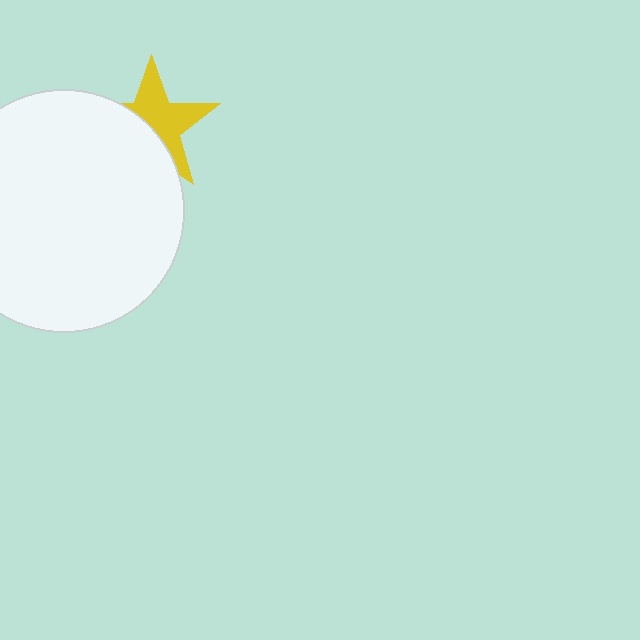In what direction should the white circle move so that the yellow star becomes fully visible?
The white circle should move toward the lower-left. That is the shortest direction to clear the overlap and leave the yellow star fully visible.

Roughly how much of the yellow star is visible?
About half of it is visible (roughly 54%).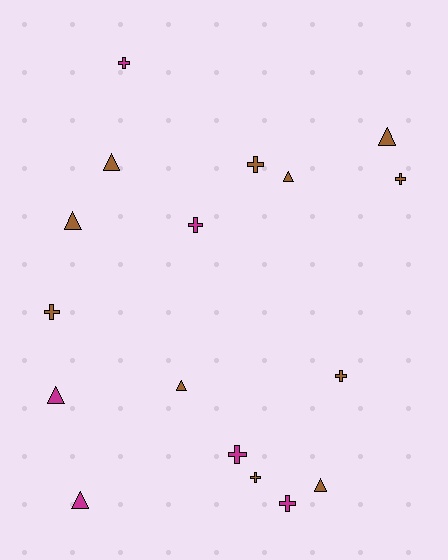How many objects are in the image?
There are 17 objects.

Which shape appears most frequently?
Cross, with 9 objects.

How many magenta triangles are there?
There are 2 magenta triangles.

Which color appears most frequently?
Brown, with 11 objects.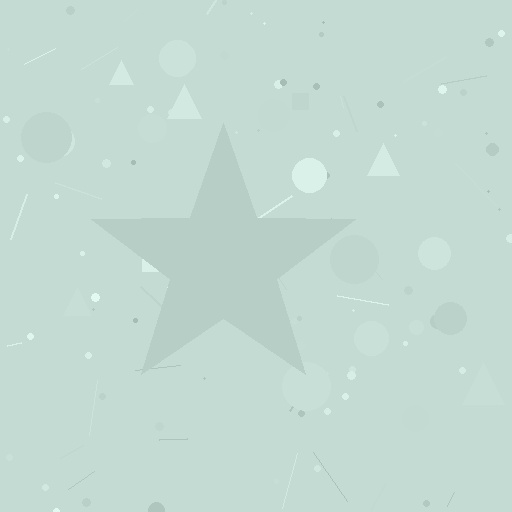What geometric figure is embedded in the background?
A star is embedded in the background.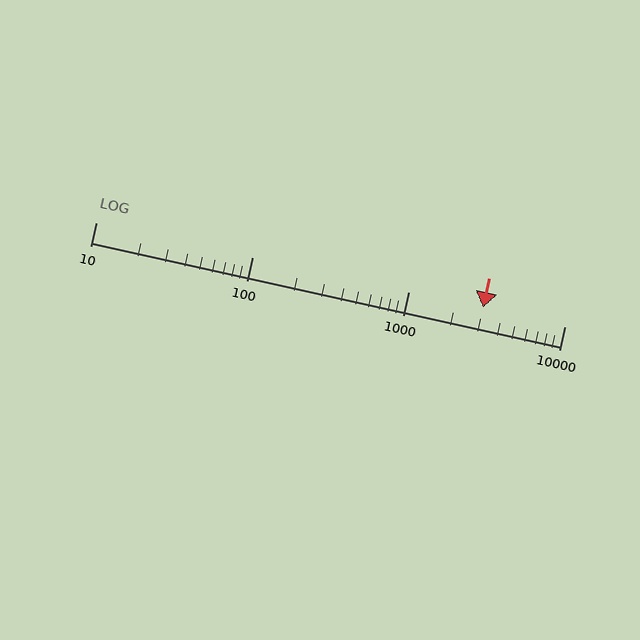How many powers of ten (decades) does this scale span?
The scale spans 3 decades, from 10 to 10000.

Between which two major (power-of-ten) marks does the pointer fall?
The pointer is between 1000 and 10000.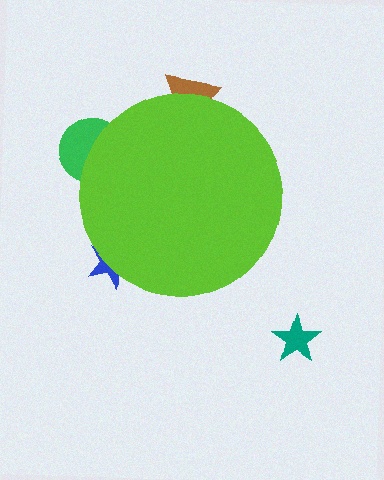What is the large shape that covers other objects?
A lime circle.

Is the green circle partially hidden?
Yes, the green circle is partially hidden behind the lime circle.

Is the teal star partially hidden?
No, the teal star is fully visible.